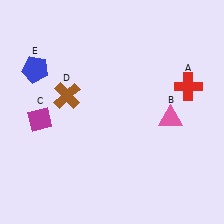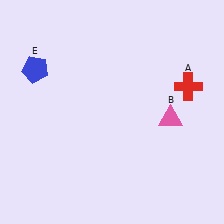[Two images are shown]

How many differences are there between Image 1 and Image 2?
There are 2 differences between the two images.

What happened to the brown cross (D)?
The brown cross (D) was removed in Image 2. It was in the top-left area of Image 1.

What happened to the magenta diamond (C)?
The magenta diamond (C) was removed in Image 2. It was in the bottom-left area of Image 1.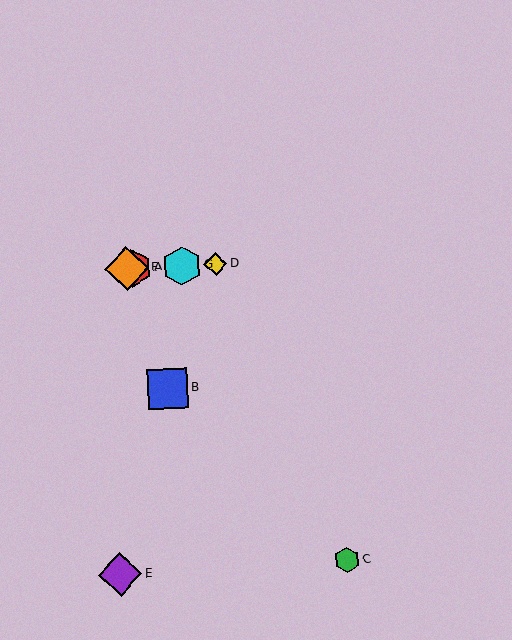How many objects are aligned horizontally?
4 objects (A, D, F, G) are aligned horizontally.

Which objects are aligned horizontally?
Objects A, D, F, G are aligned horizontally.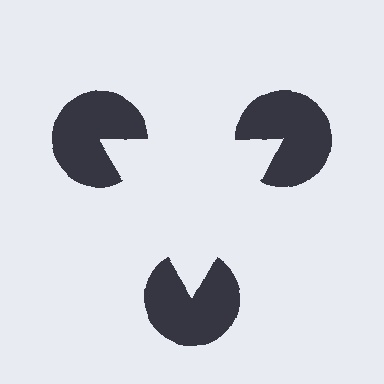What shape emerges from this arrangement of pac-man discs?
An illusory triangle — its edges are inferred from the aligned wedge cuts in the pac-man discs, not physically drawn.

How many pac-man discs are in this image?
There are 3 — one at each vertex of the illusory triangle.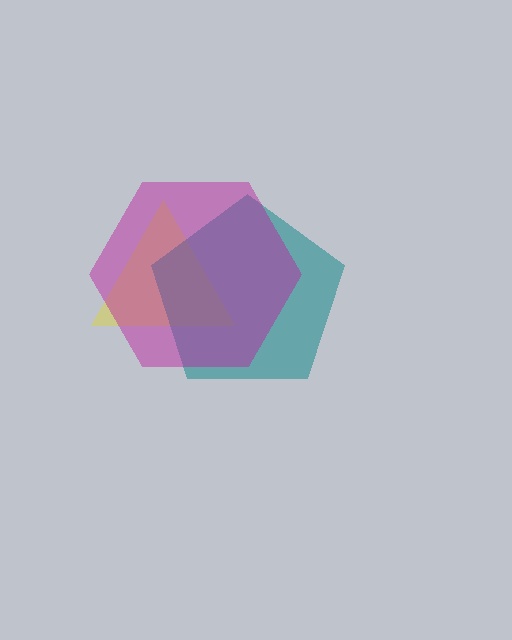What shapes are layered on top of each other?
The layered shapes are: a yellow triangle, a teal pentagon, a magenta hexagon.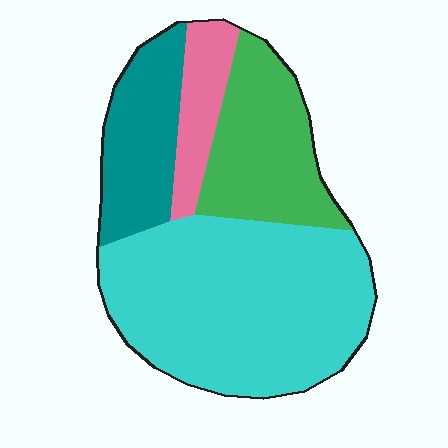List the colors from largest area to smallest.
From largest to smallest: cyan, green, teal, pink.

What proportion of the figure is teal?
Teal covers 17% of the figure.